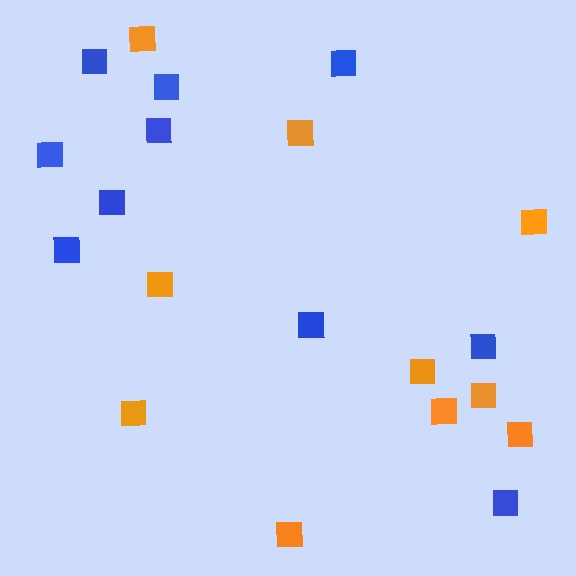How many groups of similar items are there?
There are 2 groups: one group of orange squares (10) and one group of blue squares (10).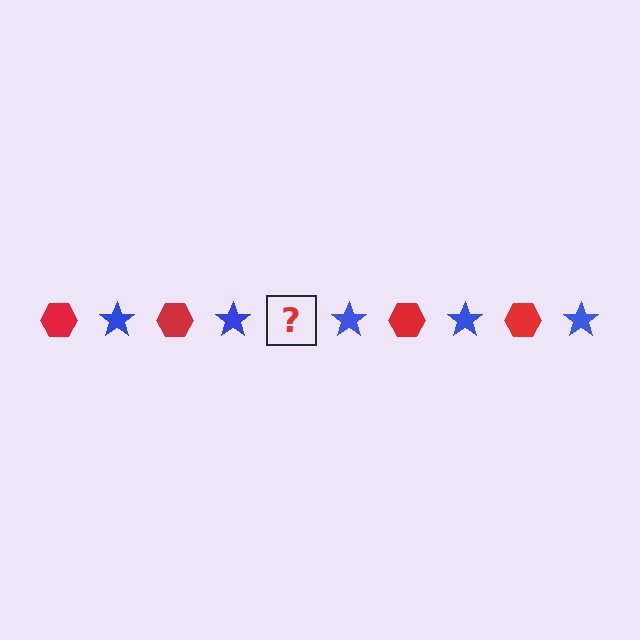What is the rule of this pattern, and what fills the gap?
The rule is that the pattern alternates between red hexagon and blue star. The gap should be filled with a red hexagon.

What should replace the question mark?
The question mark should be replaced with a red hexagon.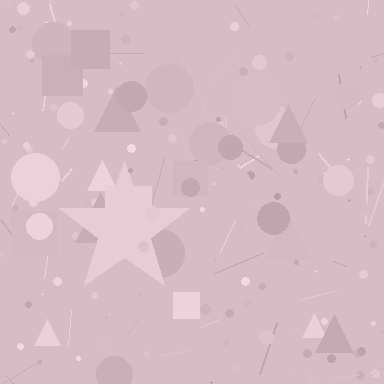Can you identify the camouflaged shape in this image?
The camouflaged shape is a star.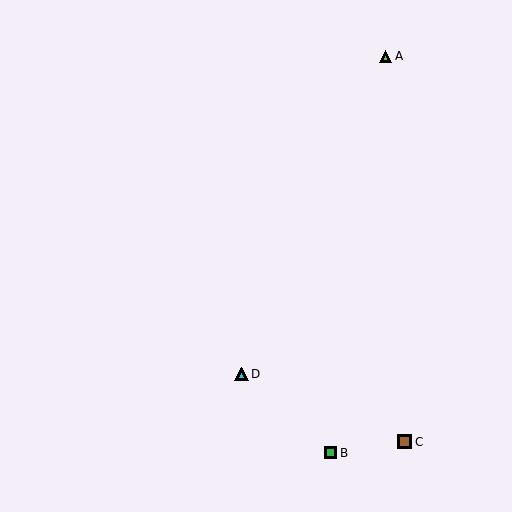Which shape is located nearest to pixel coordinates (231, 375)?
The cyan triangle (labeled D) at (242, 374) is nearest to that location.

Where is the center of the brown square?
The center of the brown square is at (405, 442).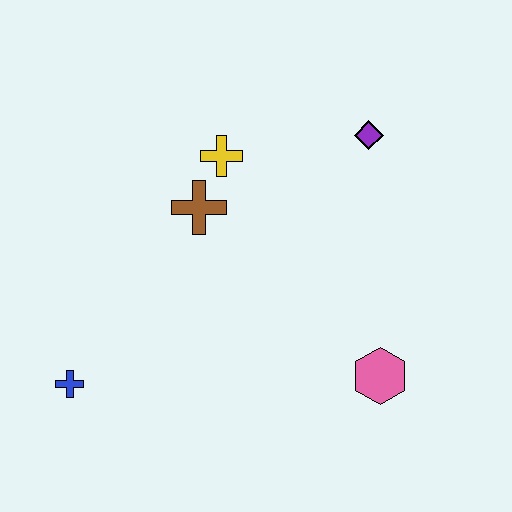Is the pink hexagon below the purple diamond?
Yes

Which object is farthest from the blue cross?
The purple diamond is farthest from the blue cross.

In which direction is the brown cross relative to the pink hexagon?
The brown cross is to the left of the pink hexagon.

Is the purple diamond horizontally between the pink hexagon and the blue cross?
Yes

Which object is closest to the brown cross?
The yellow cross is closest to the brown cross.